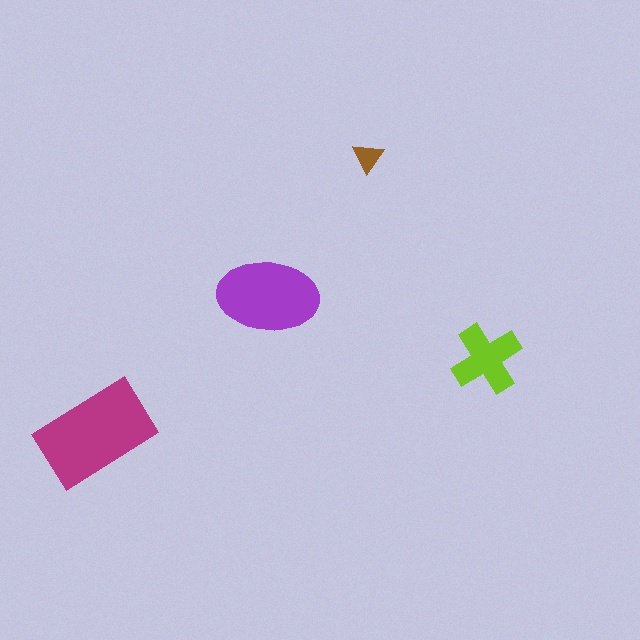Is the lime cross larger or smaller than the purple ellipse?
Smaller.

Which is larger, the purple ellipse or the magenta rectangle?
The magenta rectangle.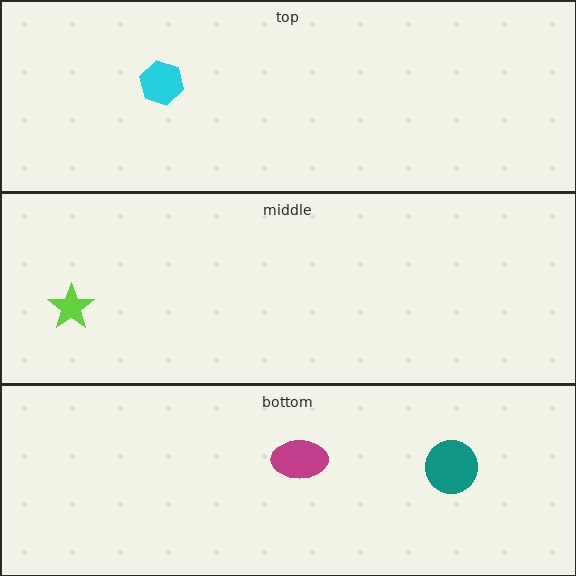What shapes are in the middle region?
The lime star.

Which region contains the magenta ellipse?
The bottom region.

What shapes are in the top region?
The cyan hexagon.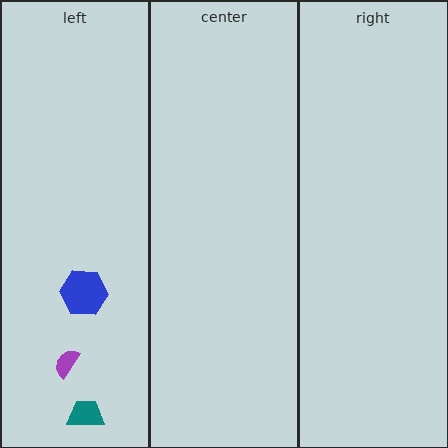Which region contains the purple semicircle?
The left region.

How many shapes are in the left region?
3.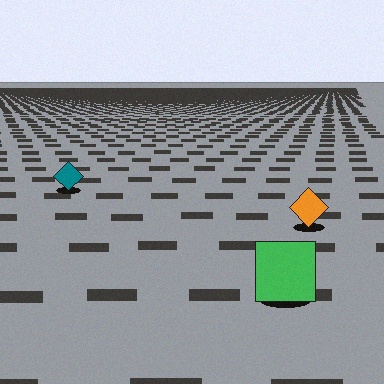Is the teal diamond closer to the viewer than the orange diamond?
No. The orange diamond is closer — you can tell from the texture gradient: the ground texture is coarser near it.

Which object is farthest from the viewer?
The teal diamond is farthest from the viewer. It appears smaller and the ground texture around it is denser.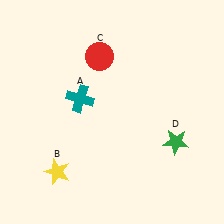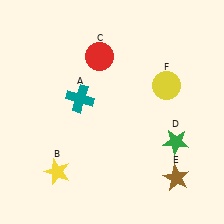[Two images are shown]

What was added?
A brown star (E), a yellow circle (F) were added in Image 2.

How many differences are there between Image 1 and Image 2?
There are 2 differences between the two images.